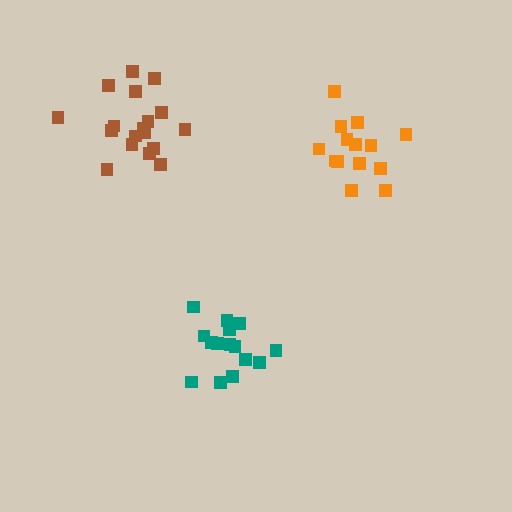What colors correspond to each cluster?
The clusters are colored: teal, brown, orange.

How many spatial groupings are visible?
There are 3 spatial groupings.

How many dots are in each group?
Group 1: 15 dots, Group 2: 18 dots, Group 3: 14 dots (47 total).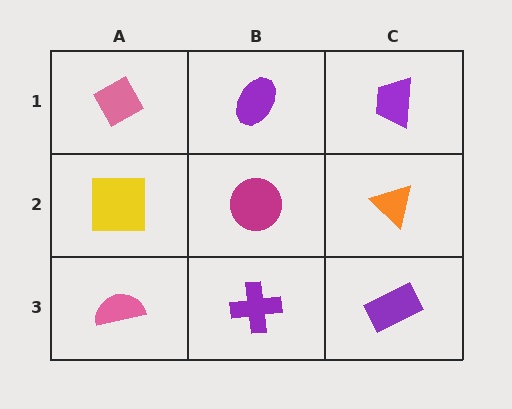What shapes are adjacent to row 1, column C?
An orange triangle (row 2, column C), a purple ellipse (row 1, column B).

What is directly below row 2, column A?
A pink semicircle.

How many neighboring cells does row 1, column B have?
3.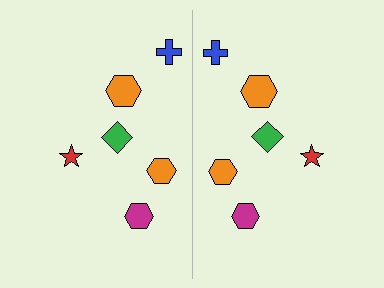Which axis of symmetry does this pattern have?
The pattern has a vertical axis of symmetry running through the center of the image.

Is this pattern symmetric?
Yes, this pattern has bilateral (reflection) symmetry.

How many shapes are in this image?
There are 12 shapes in this image.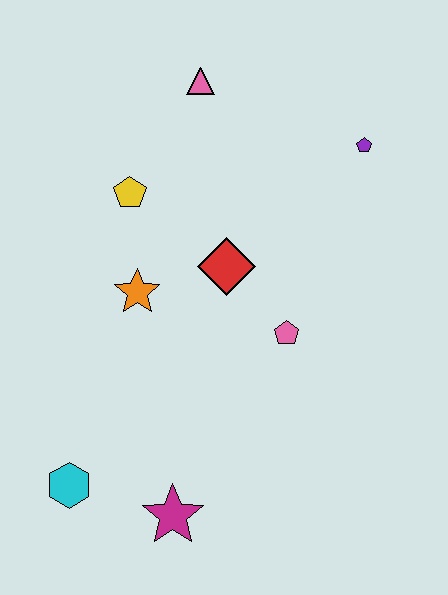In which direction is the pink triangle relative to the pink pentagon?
The pink triangle is above the pink pentagon.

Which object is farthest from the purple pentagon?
The cyan hexagon is farthest from the purple pentagon.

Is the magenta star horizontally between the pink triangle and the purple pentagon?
No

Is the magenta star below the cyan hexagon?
Yes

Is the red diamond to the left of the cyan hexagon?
No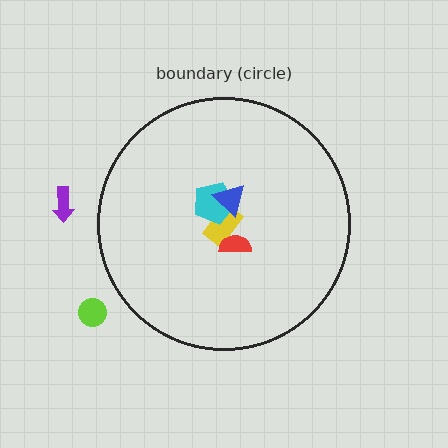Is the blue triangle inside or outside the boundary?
Inside.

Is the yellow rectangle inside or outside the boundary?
Inside.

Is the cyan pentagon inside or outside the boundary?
Inside.